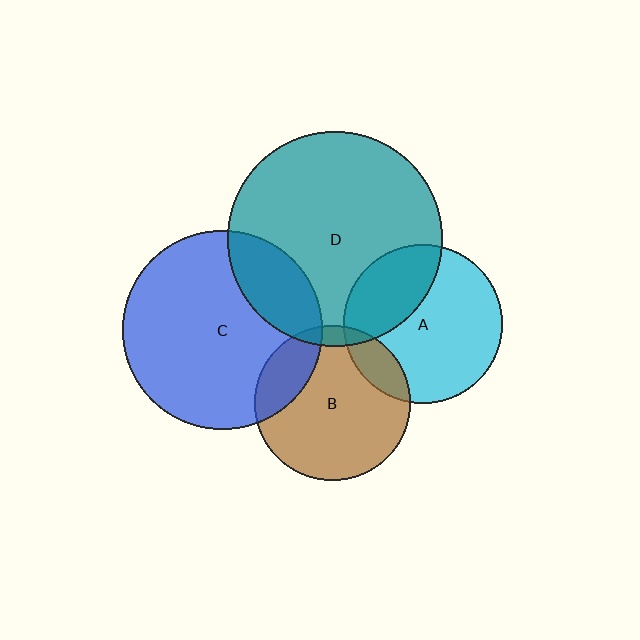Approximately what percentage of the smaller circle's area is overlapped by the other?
Approximately 20%.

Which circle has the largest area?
Circle D (teal).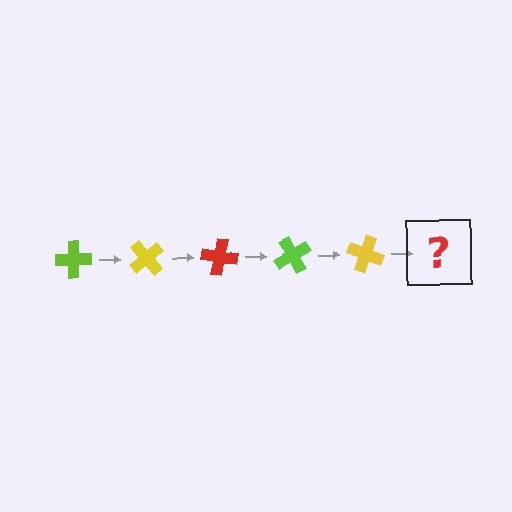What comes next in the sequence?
The next element should be a red cross, rotated 250 degrees from the start.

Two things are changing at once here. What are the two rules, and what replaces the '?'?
The two rules are that it rotates 50 degrees each step and the color cycles through lime, yellow, and red. The '?' should be a red cross, rotated 250 degrees from the start.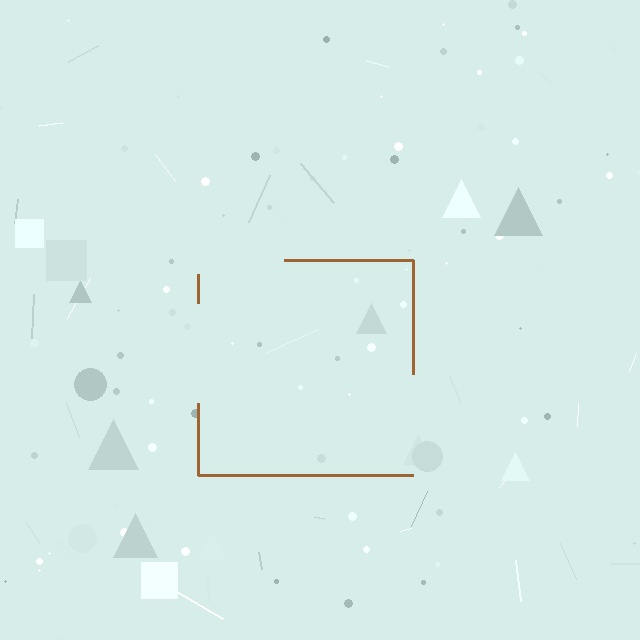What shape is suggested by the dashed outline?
The dashed outline suggests a square.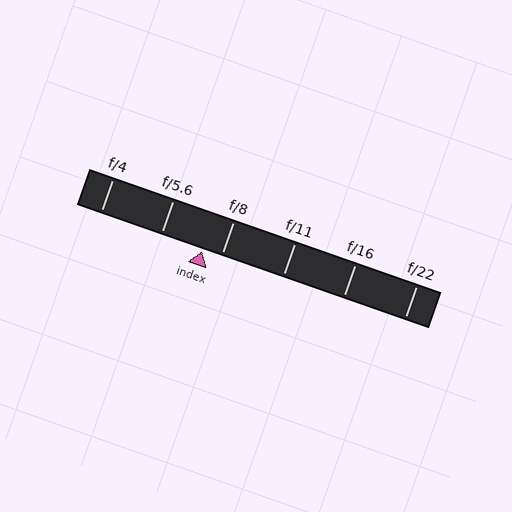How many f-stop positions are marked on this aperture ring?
There are 6 f-stop positions marked.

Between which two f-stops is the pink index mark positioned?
The index mark is between f/5.6 and f/8.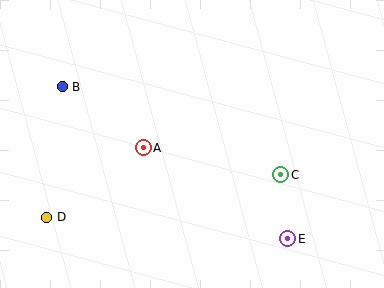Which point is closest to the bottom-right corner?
Point E is closest to the bottom-right corner.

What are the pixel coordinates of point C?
Point C is at (281, 175).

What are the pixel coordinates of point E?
Point E is at (288, 239).